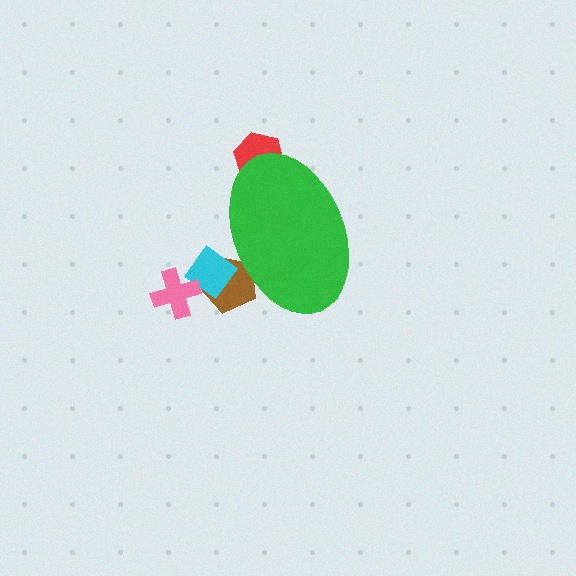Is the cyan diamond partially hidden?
Yes, the cyan diamond is partially hidden behind the green ellipse.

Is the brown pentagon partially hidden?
Yes, the brown pentagon is partially hidden behind the green ellipse.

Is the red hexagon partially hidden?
Yes, the red hexagon is partially hidden behind the green ellipse.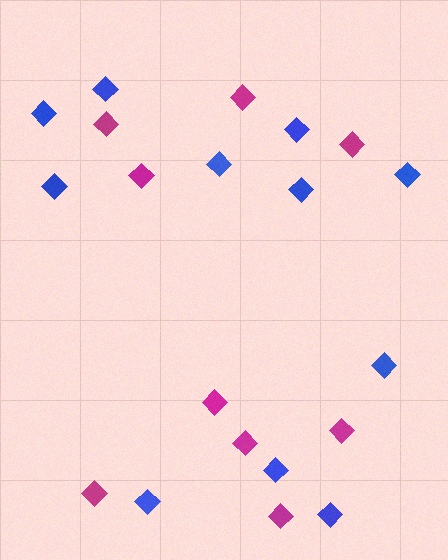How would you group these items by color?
There are 2 groups: one group of magenta diamonds (9) and one group of blue diamonds (11).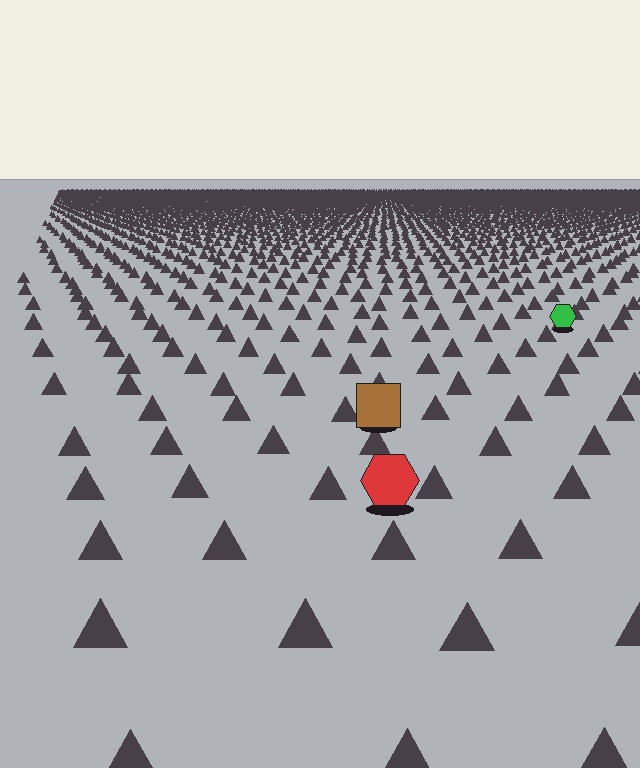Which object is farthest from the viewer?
The green hexagon is farthest from the viewer. It appears smaller and the ground texture around it is denser.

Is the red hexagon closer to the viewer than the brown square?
Yes. The red hexagon is closer — you can tell from the texture gradient: the ground texture is coarser near it.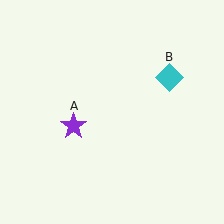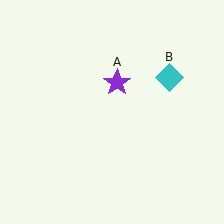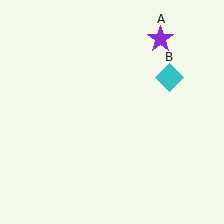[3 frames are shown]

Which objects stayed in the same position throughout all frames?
Cyan diamond (object B) remained stationary.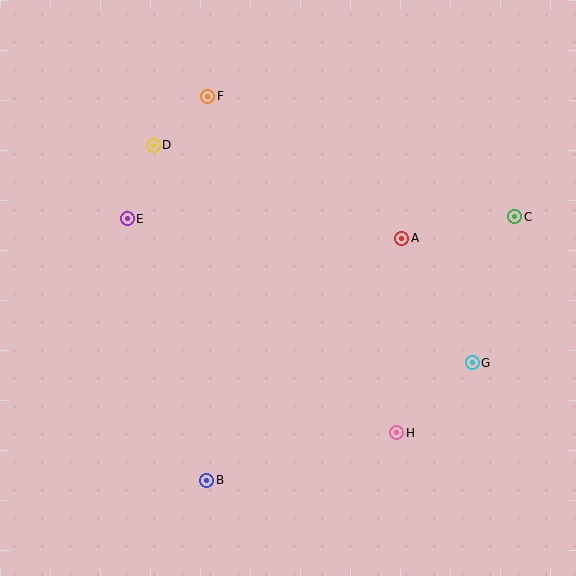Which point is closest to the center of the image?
Point A at (402, 238) is closest to the center.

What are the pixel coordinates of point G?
Point G is at (472, 363).